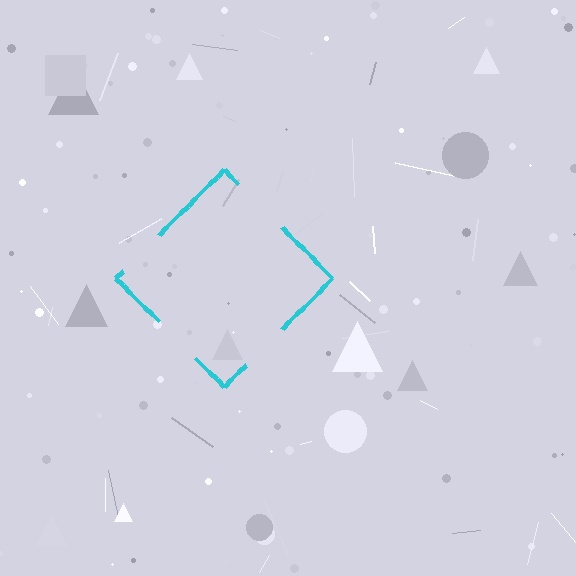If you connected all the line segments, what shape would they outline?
They would outline a diamond.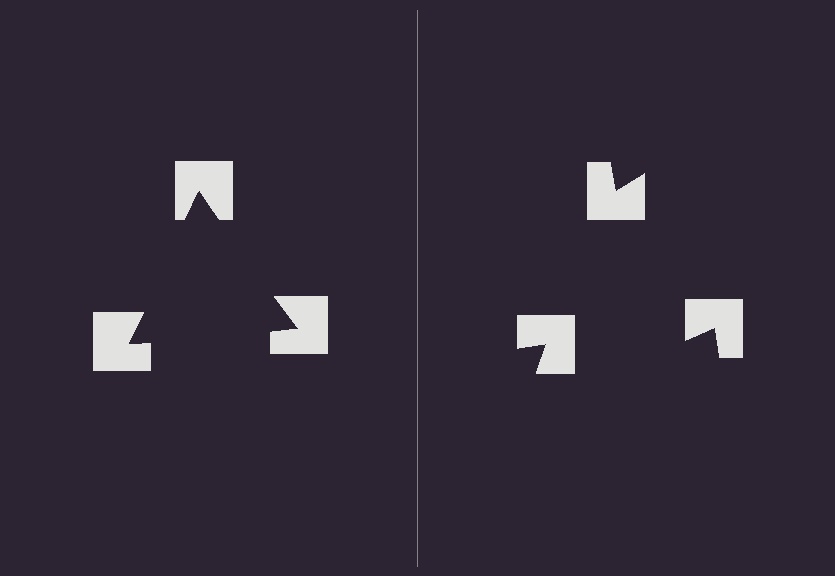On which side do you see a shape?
An illusory triangle appears on the left side. On the right side the wedge cuts are rotated, so no coherent shape forms.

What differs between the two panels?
The notched squares are positioned identically on both sides; only the wedge orientations differ. On the left they align to a triangle; on the right they are misaligned.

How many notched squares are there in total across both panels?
6 — 3 on each side.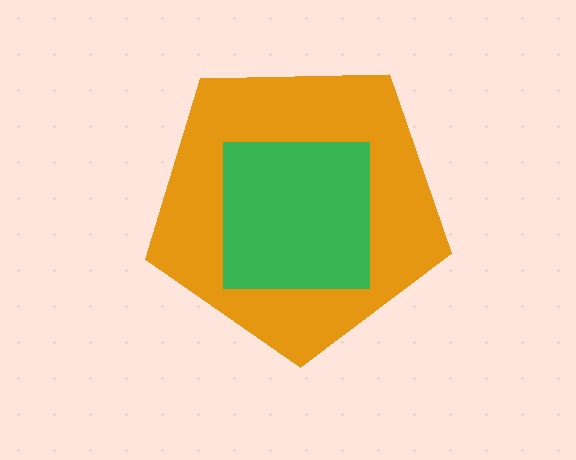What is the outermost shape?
The orange pentagon.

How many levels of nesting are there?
2.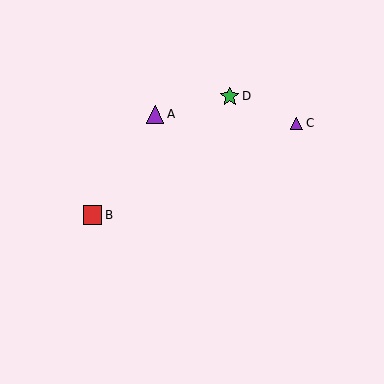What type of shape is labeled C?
Shape C is a purple triangle.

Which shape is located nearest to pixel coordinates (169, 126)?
The purple triangle (labeled A) at (155, 114) is nearest to that location.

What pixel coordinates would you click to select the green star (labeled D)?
Click at (230, 96) to select the green star D.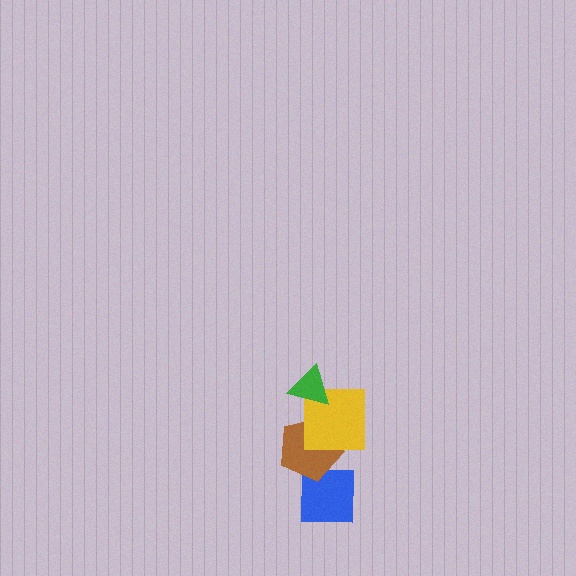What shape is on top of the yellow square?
The green triangle is on top of the yellow square.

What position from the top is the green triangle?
The green triangle is 1st from the top.